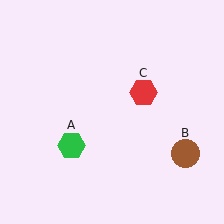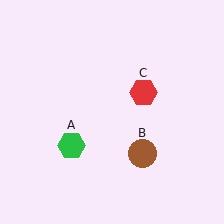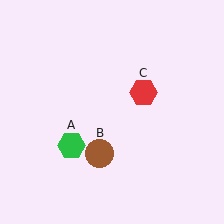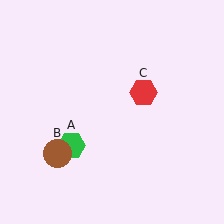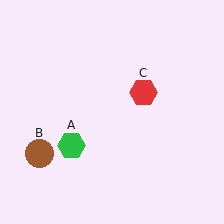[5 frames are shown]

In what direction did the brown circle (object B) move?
The brown circle (object B) moved left.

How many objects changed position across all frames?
1 object changed position: brown circle (object B).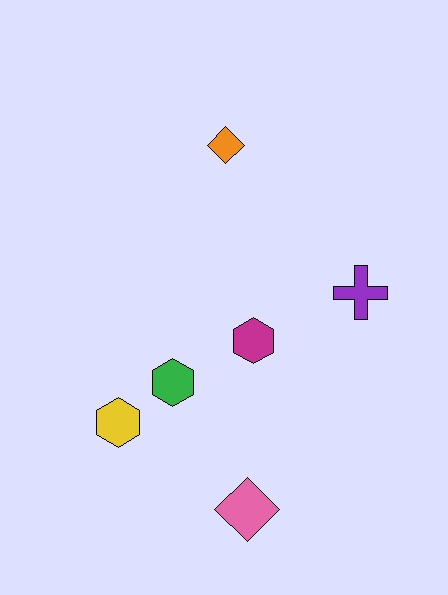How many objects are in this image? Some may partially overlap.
There are 6 objects.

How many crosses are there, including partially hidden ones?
There is 1 cross.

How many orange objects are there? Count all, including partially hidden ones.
There is 1 orange object.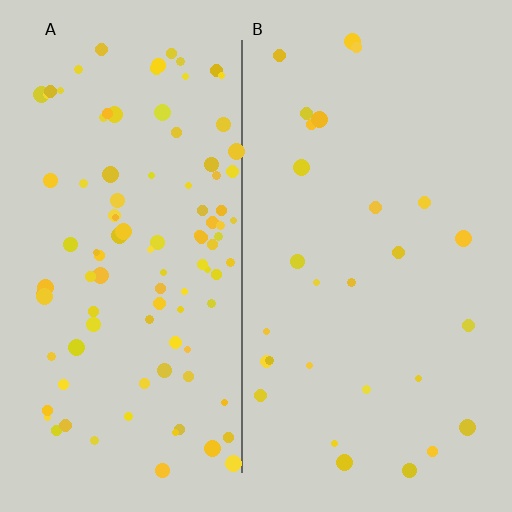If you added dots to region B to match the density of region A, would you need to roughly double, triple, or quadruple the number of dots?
Approximately quadruple.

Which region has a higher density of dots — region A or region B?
A (the left).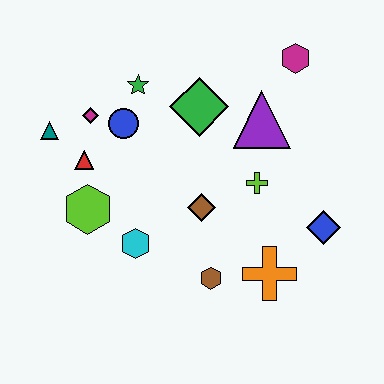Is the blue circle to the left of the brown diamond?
Yes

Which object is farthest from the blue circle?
The blue diamond is farthest from the blue circle.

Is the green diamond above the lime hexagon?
Yes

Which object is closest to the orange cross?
The brown hexagon is closest to the orange cross.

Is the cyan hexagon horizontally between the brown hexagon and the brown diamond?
No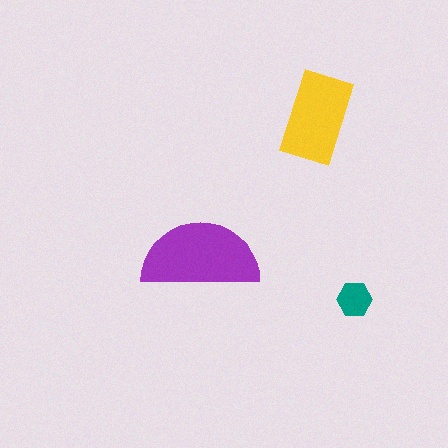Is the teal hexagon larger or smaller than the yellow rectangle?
Smaller.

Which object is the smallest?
The teal hexagon.